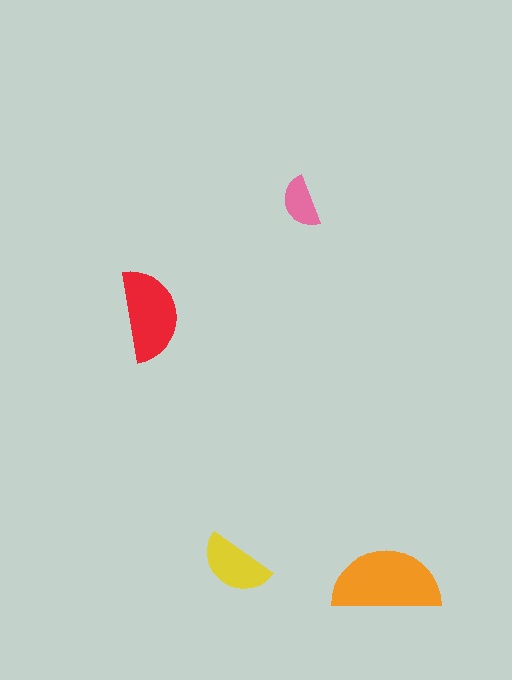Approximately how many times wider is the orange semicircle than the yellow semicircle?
About 1.5 times wider.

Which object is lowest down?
The orange semicircle is bottommost.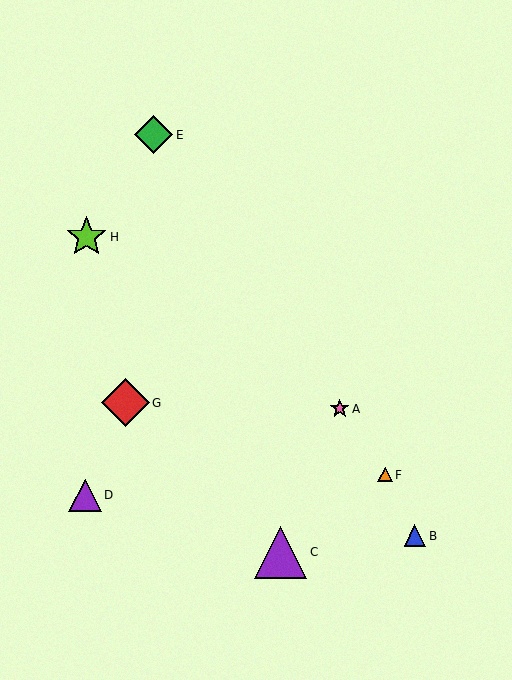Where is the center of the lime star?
The center of the lime star is at (87, 237).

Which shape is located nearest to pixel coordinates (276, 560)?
The purple triangle (labeled C) at (281, 552) is nearest to that location.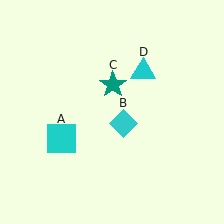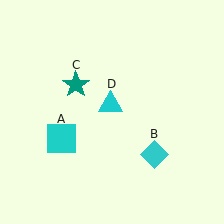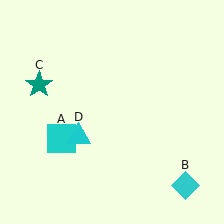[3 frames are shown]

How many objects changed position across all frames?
3 objects changed position: cyan diamond (object B), teal star (object C), cyan triangle (object D).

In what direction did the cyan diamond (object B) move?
The cyan diamond (object B) moved down and to the right.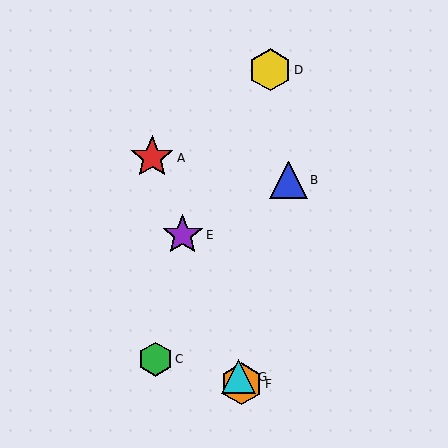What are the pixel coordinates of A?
Object A is at (152, 158).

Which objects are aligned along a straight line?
Objects A, E, F, G are aligned along a straight line.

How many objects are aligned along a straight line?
4 objects (A, E, F, G) are aligned along a straight line.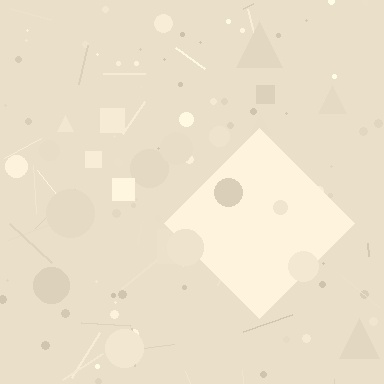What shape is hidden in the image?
A diamond is hidden in the image.